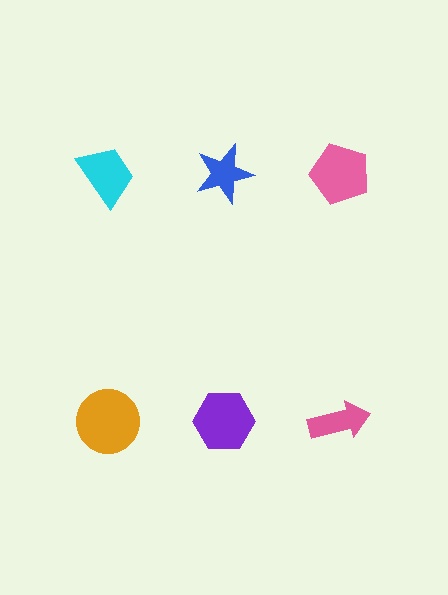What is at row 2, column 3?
A pink arrow.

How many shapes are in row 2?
3 shapes.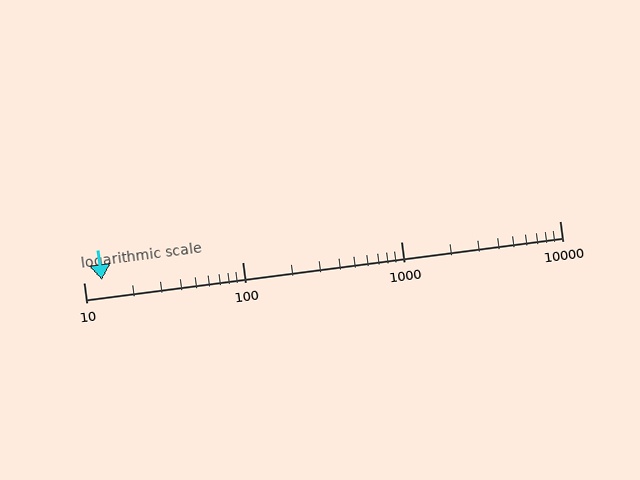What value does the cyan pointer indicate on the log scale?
The pointer indicates approximately 13.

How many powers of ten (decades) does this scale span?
The scale spans 3 decades, from 10 to 10000.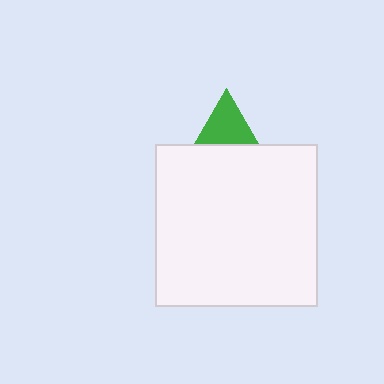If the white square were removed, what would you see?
You would see the complete green triangle.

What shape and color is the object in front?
The object in front is a white square.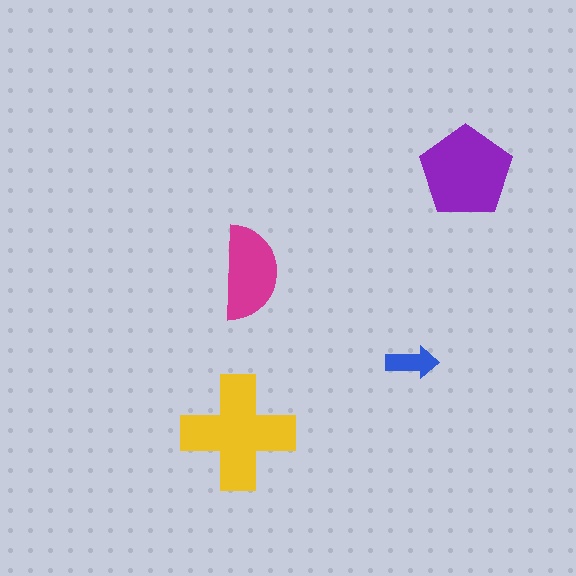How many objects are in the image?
There are 4 objects in the image.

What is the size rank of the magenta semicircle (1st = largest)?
3rd.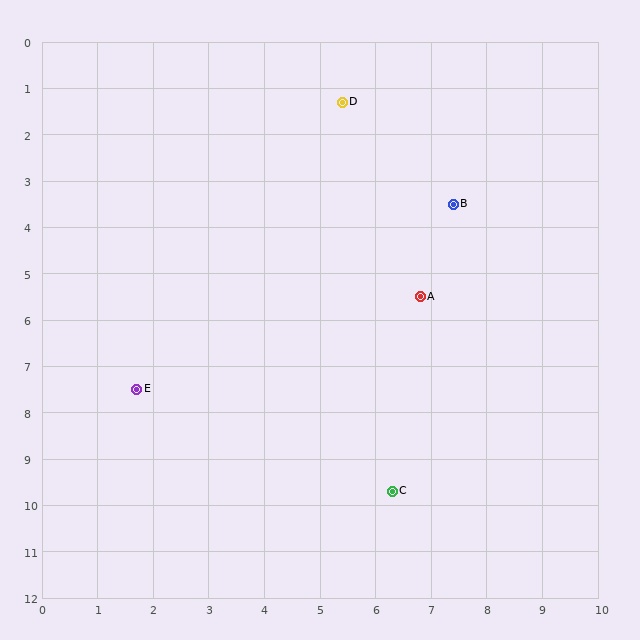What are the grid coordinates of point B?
Point B is at approximately (7.4, 3.5).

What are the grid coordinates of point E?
Point E is at approximately (1.7, 7.5).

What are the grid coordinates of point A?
Point A is at approximately (6.8, 5.5).